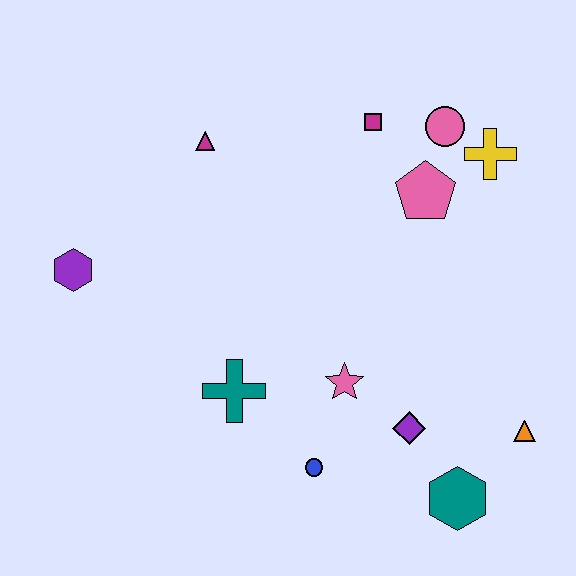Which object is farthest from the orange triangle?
The purple hexagon is farthest from the orange triangle.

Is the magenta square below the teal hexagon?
No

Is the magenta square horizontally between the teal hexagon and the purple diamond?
No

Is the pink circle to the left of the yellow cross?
Yes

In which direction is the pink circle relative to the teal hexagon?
The pink circle is above the teal hexagon.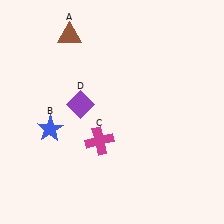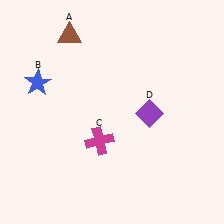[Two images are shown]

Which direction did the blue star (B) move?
The blue star (B) moved up.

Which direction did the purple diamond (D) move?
The purple diamond (D) moved right.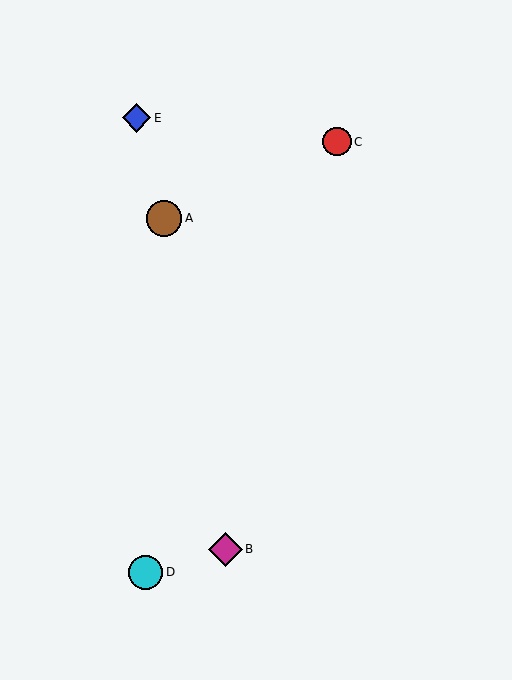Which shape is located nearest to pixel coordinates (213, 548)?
The magenta diamond (labeled B) at (225, 549) is nearest to that location.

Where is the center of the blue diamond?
The center of the blue diamond is at (136, 118).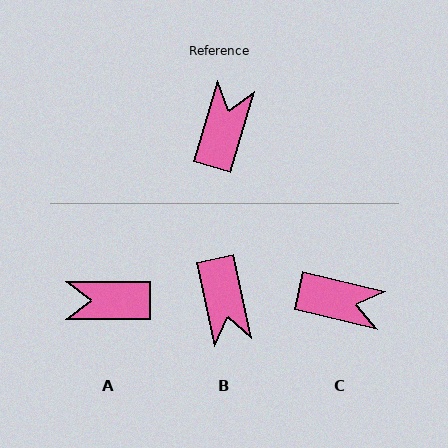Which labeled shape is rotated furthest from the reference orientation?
B, about 152 degrees away.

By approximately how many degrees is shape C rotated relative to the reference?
Approximately 87 degrees clockwise.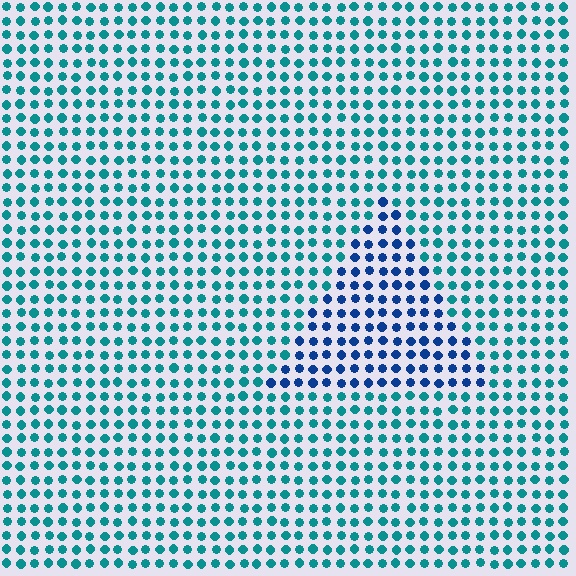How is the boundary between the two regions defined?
The boundary is defined purely by a slight shift in hue (about 39 degrees). Spacing, size, and orientation are identical on both sides.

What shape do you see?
I see a triangle.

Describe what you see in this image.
The image is filled with small teal elements in a uniform arrangement. A triangle-shaped region is visible where the elements are tinted to a slightly different hue, forming a subtle color boundary.